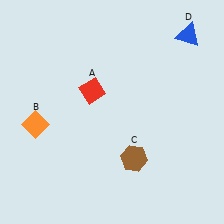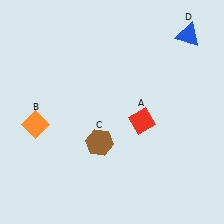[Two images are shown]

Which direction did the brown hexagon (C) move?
The brown hexagon (C) moved left.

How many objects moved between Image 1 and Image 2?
2 objects moved between the two images.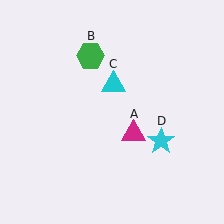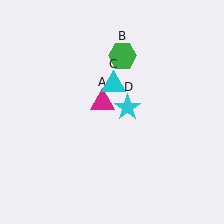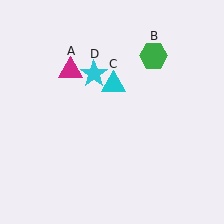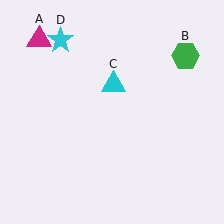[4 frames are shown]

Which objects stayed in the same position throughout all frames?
Cyan triangle (object C) remained stationary.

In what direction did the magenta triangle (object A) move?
The magenta triangle (object A) moved up and to the left.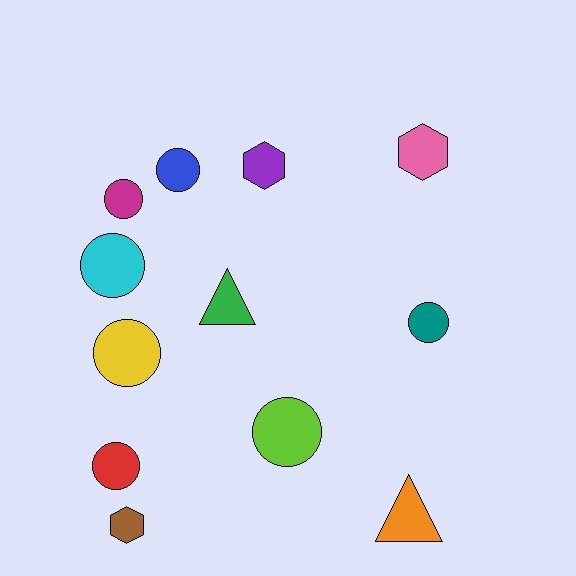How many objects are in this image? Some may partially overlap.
There are 12 objects.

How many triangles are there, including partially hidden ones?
There are 2 triangles.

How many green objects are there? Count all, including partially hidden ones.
There is 1 green object.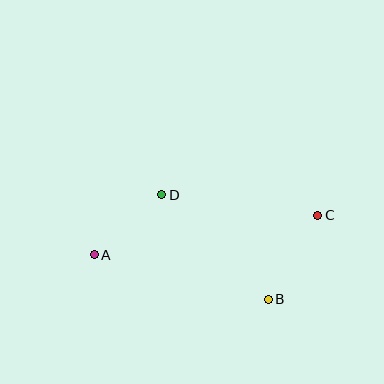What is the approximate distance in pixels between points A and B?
The distance between A and B is approximately 180 pixels.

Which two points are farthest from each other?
Points A and C are farthest from each other.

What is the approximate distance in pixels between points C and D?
The distance between C and D is approximately 157 pixels.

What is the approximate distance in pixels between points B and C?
The distance between B and C is approximately 97 pixels.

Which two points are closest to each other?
Points A and D are closest to each other.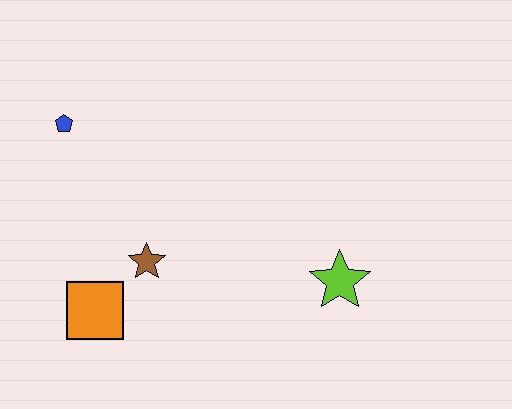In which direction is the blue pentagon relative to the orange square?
The blue pentagon is above the orange square.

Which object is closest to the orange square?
The brown star is closest to the orange square.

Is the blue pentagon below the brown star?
No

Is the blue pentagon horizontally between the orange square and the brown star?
No